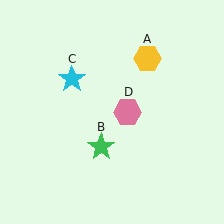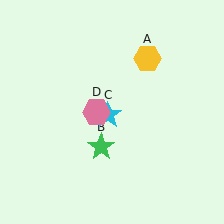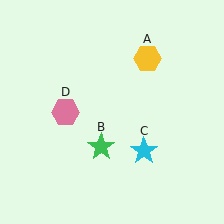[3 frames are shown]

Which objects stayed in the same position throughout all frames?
Yellow hexagon (object A) and green star (object B) remained stationary.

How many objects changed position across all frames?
2 objects changed position: cyan star (object C), pink hexagon (object D).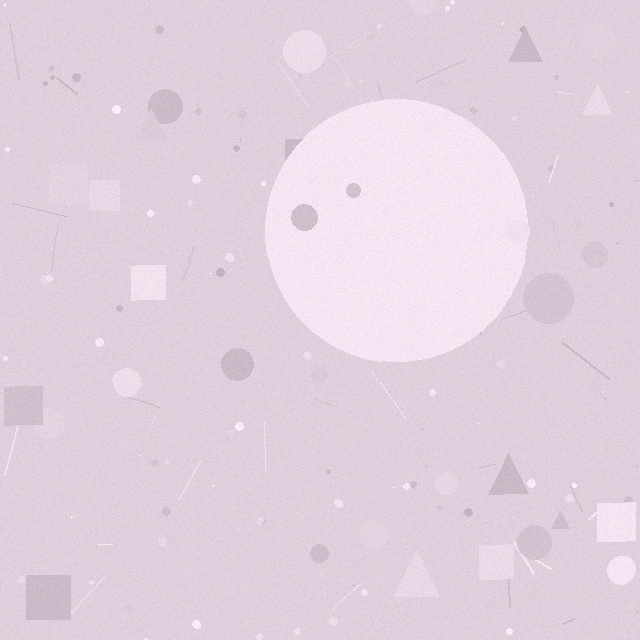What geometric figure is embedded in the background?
A circle is embedded in the background.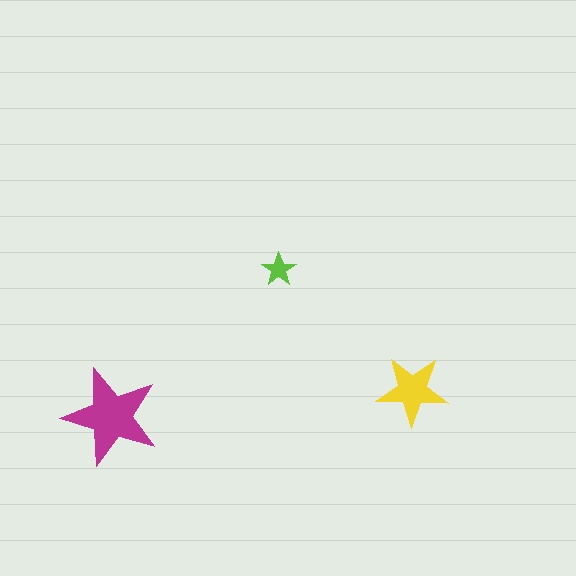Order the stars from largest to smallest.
the magenta one, the yellow one, the lime one.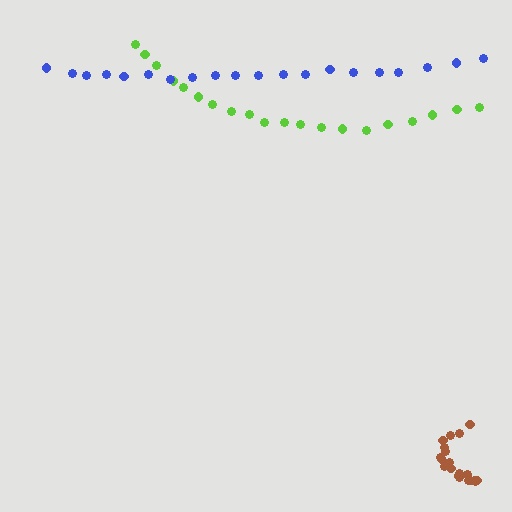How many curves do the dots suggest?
There are 3 distinct paths.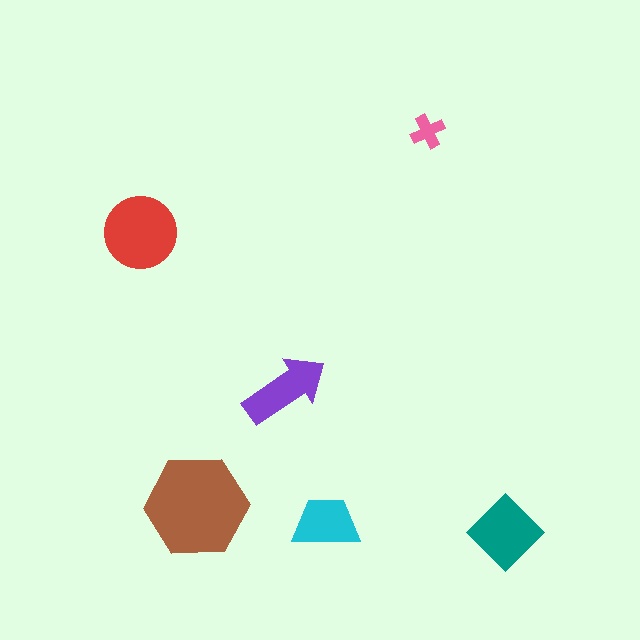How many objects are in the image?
There are 6 objects in the image.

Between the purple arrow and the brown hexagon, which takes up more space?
The brown hexagon.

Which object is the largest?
The brown hexagon.